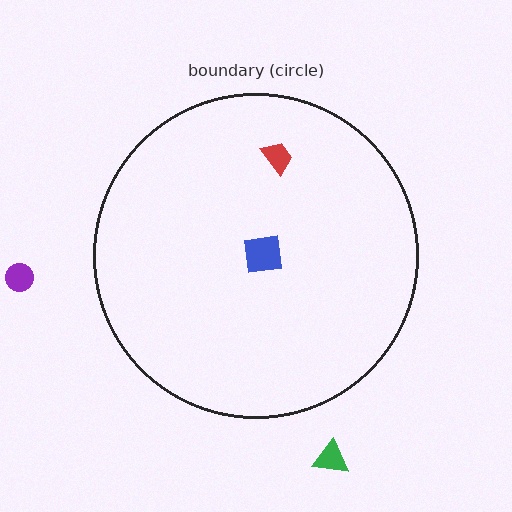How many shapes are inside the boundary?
2 inside, 2 outside.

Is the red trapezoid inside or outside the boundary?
Inside.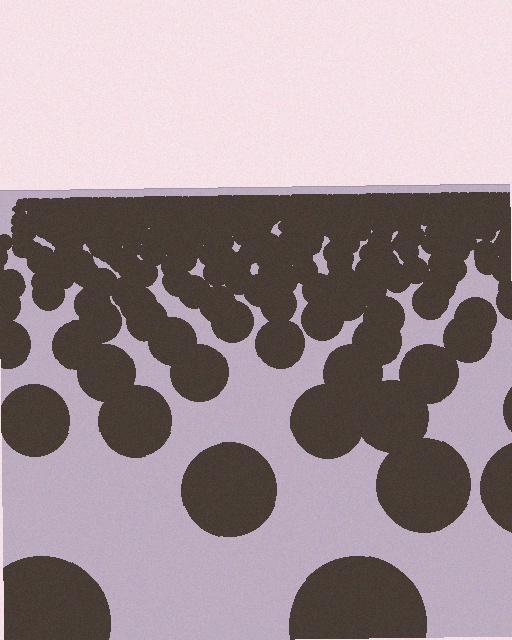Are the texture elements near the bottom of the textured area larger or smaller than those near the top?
Larger. Near the bottom, elements are closer to the viewer and appear at a bigger on-screen size.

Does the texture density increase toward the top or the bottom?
Density increases toward the top.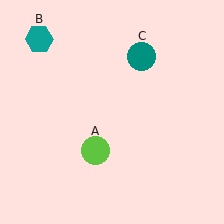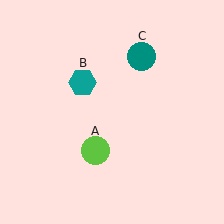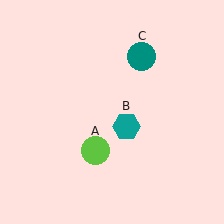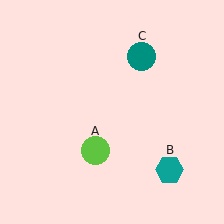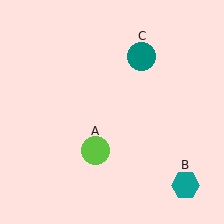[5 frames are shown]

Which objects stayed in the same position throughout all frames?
Lime circle (object A) and teal circle (object C) remained stationary.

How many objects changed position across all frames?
1 object changed position: teal hexagon (object B).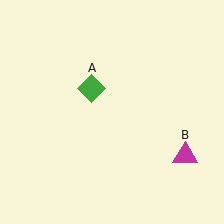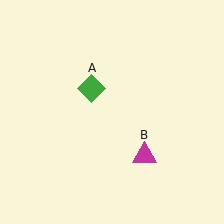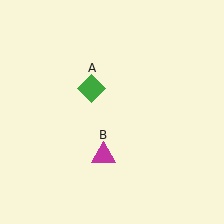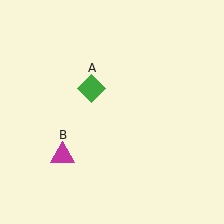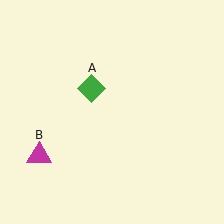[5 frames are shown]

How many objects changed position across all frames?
1 object changed position: magenta triangle (object B).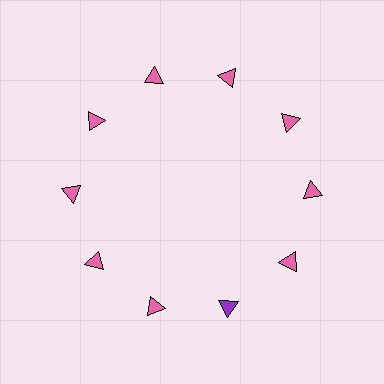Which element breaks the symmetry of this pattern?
The purple triangle at roughly the 5 o'clock position breaks the symmetry. All other shapes are pink triangles.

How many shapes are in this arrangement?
There are 10 shapes arranged in a ring pattern.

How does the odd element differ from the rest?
It has a different color: purple instead of pink.